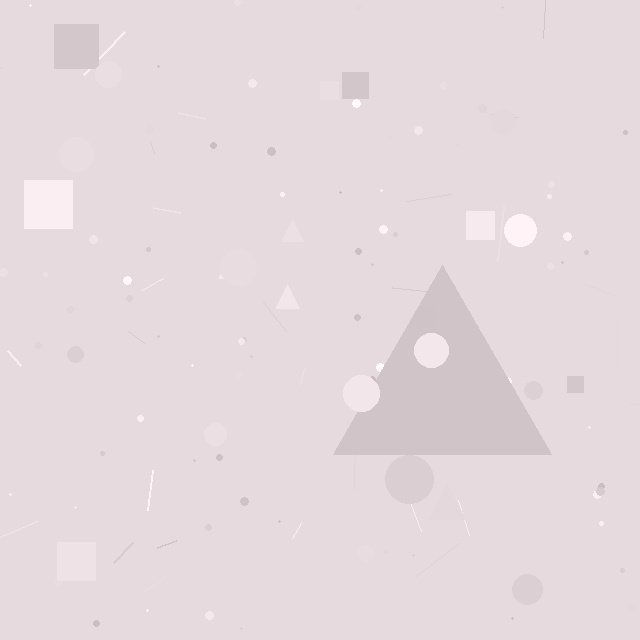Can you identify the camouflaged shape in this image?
The camouflaged shape is a triangle.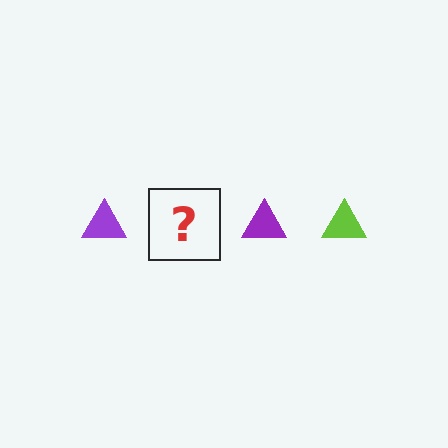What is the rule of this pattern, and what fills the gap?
The rule is that the pattern cycles through purple, lime triangles. The gap should be filled with a lime triangle.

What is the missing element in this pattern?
The missing element is a lime triangle.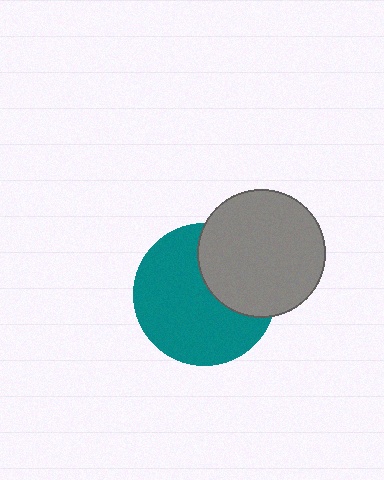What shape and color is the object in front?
The object in front is a gray circle.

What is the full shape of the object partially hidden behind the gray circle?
The partially hidden object is a teal circle.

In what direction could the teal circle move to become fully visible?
The teal circle could move left. That would shift it out from behind the gray circle entirely.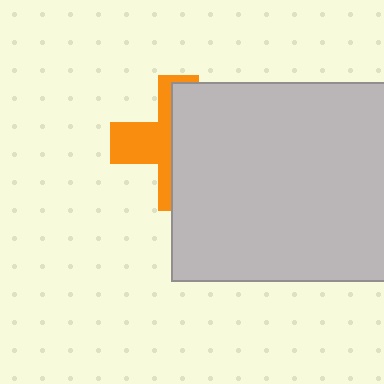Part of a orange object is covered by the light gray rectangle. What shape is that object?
It is a cross.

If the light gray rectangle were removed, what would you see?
You would see the complete orange cross.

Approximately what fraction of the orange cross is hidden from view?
Roughly 58% of the orange cross is hidden behind the light gray rectangle.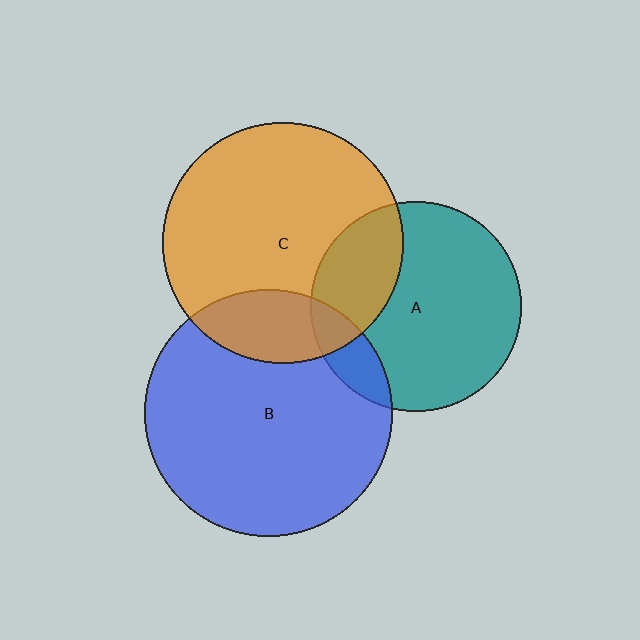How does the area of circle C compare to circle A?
Approximately 1.3 times.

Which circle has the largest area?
Circle B (blue).